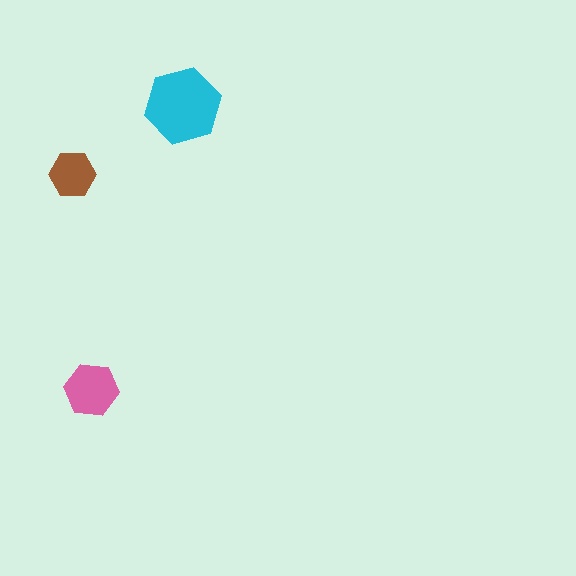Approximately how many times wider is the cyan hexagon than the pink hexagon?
About 1.5 times wider.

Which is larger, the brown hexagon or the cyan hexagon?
The cyan one.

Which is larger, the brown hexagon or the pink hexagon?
The pink one.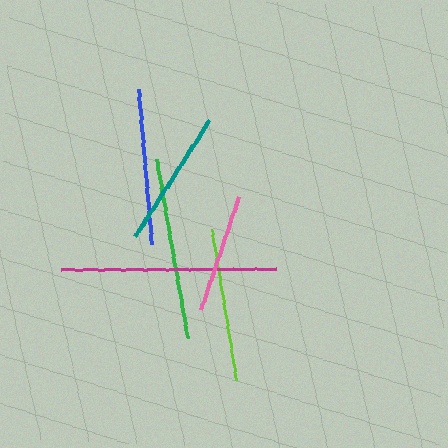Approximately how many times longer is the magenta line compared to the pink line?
The magenta line is approximately 1.8 times the length of the pink line.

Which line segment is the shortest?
The pink line is the shortest at approximately 121 pixels.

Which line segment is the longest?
The magenta line is the longest at approximately 215 pixels.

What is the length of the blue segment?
The blue segment is approximately 155 pixels long.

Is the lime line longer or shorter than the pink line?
The lime line is longer than the pink line.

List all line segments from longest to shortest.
From longest to shortest: magenta, green, blue, lime, teal, pink.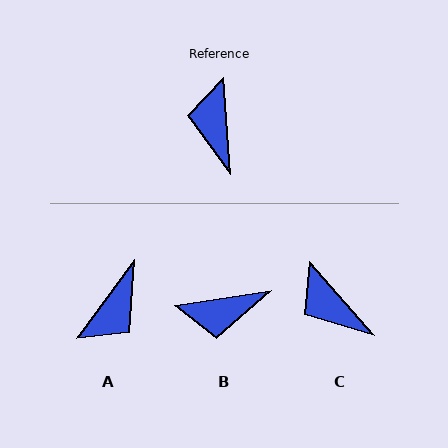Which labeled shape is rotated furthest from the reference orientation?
A, about 140 degrees away.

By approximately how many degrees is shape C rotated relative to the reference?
Approximately 38 degrees counter-clockwise.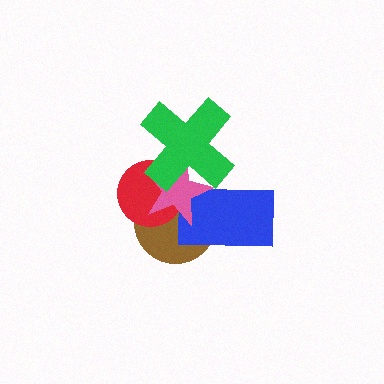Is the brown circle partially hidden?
Yes, it is partially covered by another shape.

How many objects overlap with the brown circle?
4 objects overlap with the brown circle.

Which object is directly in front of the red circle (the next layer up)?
The pink star is directly in front of the red circle.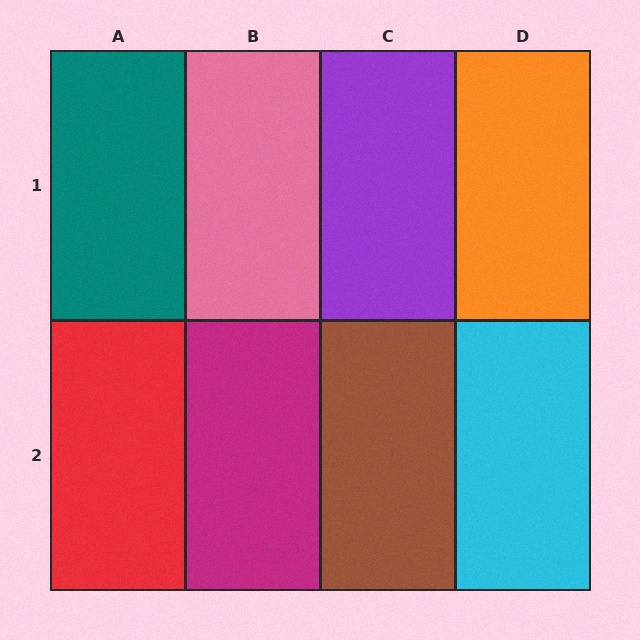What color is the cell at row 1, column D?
Orange.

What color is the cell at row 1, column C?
Purple.